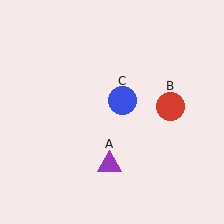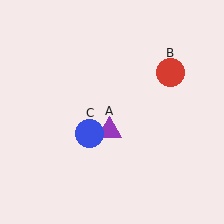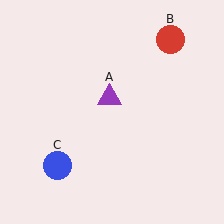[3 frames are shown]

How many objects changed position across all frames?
3 objects changed position: purple triangle (object A), red circle (object B), blue circle (object C).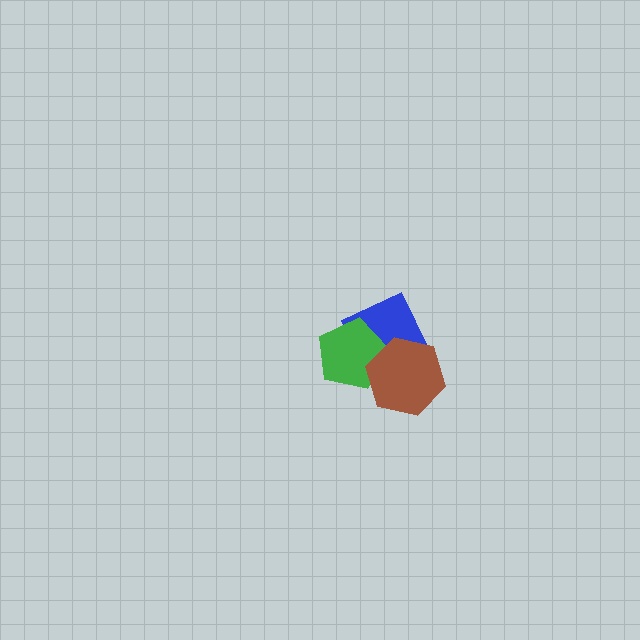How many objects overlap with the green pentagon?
2 objects overlap with the green pentagon.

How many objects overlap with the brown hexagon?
2 objects overlap with the brown hexagon.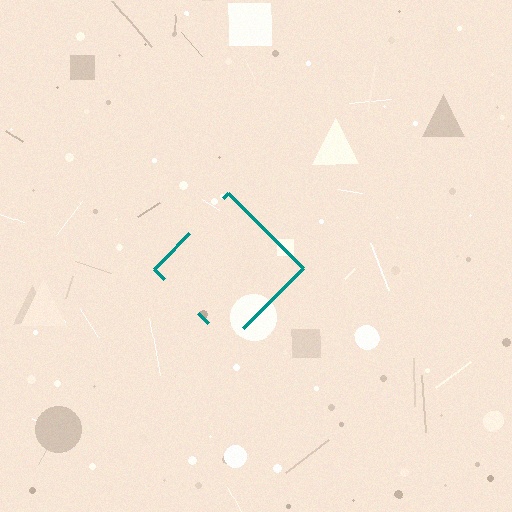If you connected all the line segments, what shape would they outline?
They would outline a diamond.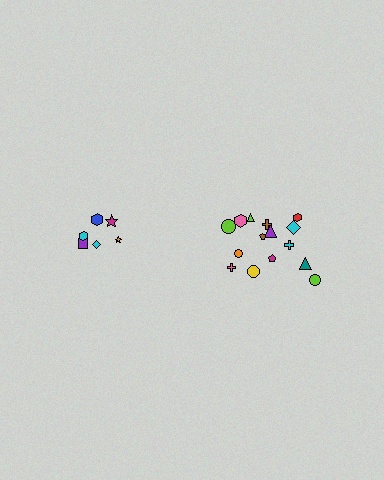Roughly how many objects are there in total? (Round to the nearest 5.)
Roughly 20 objects in total.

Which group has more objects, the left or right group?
The right group.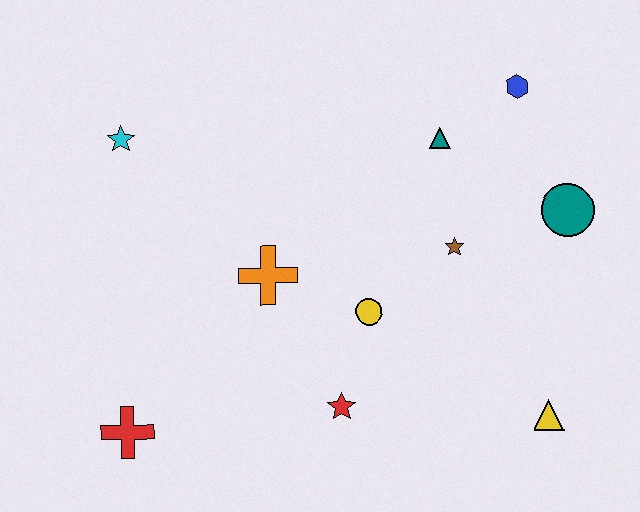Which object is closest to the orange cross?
The yellow circle is closest to the orange cross.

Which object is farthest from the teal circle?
The red cross is farthest from the teal circle.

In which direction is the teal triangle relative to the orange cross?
The teal triangle is to the right of the orange cross.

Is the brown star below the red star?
No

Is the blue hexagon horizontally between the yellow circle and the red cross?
No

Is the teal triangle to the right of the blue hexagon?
No